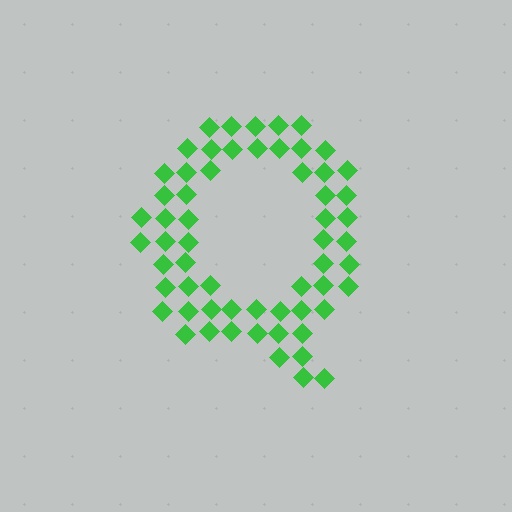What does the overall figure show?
The overall figure shows the letter Q.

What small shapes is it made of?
It is made of small diamonds.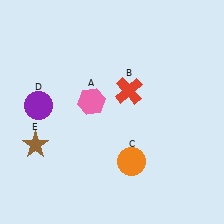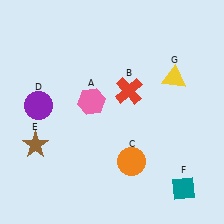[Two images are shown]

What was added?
A teal diamond (F), a yellow triangle (G) were added in Image 2.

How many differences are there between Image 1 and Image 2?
There are 2 differences between the two images.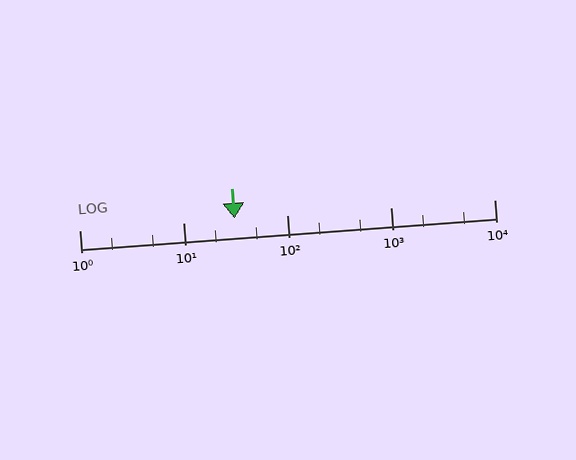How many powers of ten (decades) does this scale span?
The scale spans 4 decades, from 1 to 10000.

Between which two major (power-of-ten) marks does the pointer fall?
The pointer is between 10 and 100.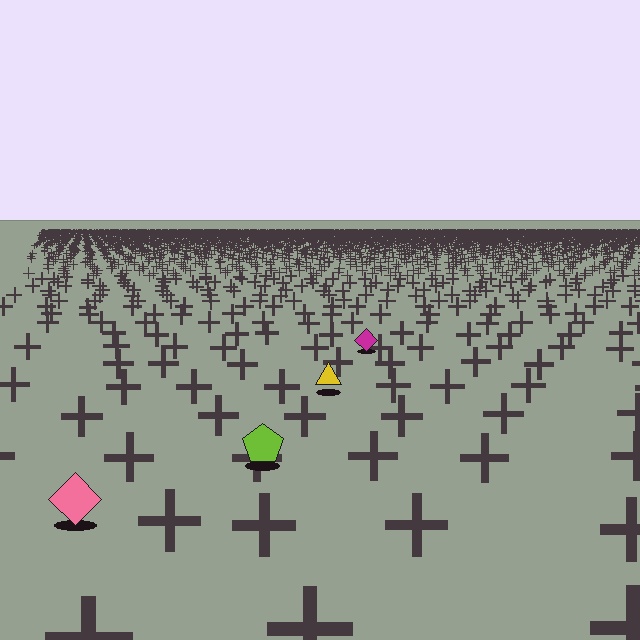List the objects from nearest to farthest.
From nearest to farthest: the pink diamond, the lime pentagon, the yellow triangle, the magenta diamond.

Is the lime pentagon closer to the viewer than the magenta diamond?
Yes. The lime pentagon is closer — you can tell from the texture gradient: the ground texture is coarser near it.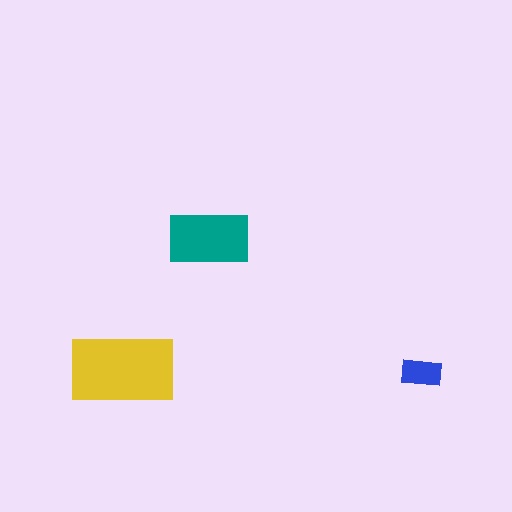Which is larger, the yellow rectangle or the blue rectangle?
The yellow one.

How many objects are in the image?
There are 3 objects in the image.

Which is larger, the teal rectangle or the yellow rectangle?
The yellow one.